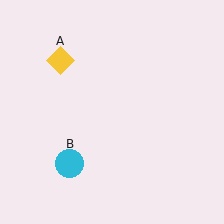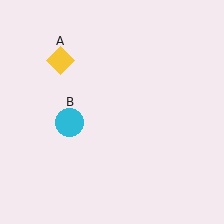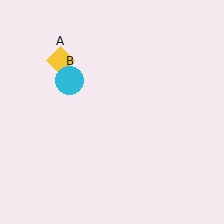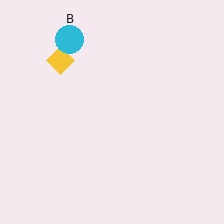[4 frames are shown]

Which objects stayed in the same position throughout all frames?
Yellow diamond (object A) remained stationary.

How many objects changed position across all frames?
1 object changed position: cyan circle (object B).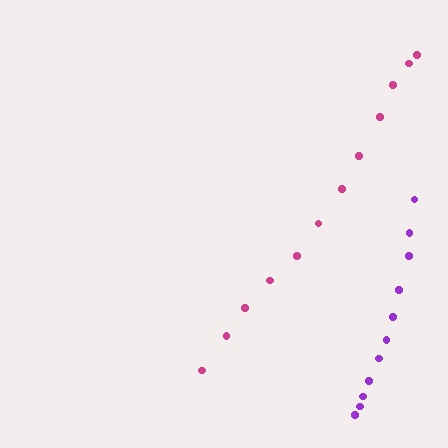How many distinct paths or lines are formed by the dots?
There are 2 distinct paths.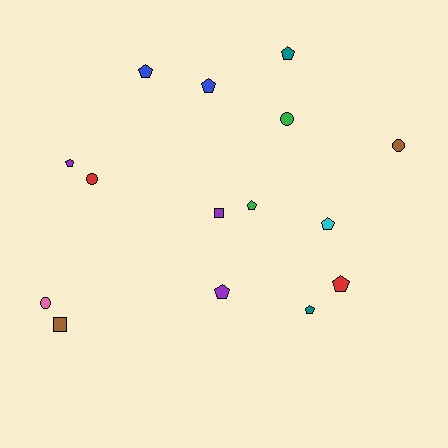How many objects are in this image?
There are 15 objects.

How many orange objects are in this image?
There are no orange objects.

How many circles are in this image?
There are 4 circles.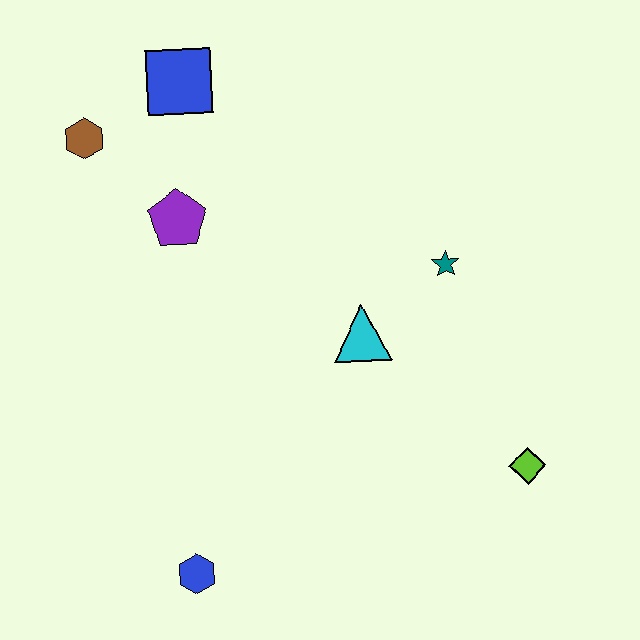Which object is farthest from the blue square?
The lime diamond is farthest from the blue square.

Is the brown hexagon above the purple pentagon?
Yes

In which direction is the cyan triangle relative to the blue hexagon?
The cyan triangle is above the blue hexagon.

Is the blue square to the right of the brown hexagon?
Yes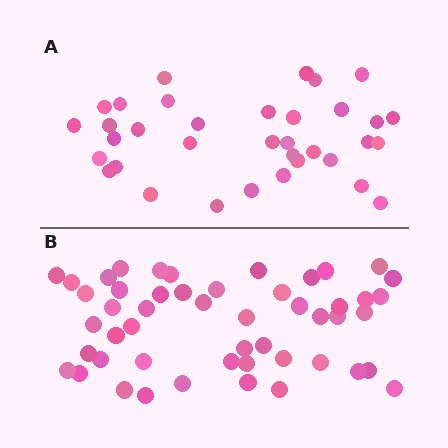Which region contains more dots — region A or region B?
Region B (the bottom region) has more dots.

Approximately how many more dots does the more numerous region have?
Region B has approximately 15 more dots than region A.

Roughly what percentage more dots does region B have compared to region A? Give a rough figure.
About 45% more.